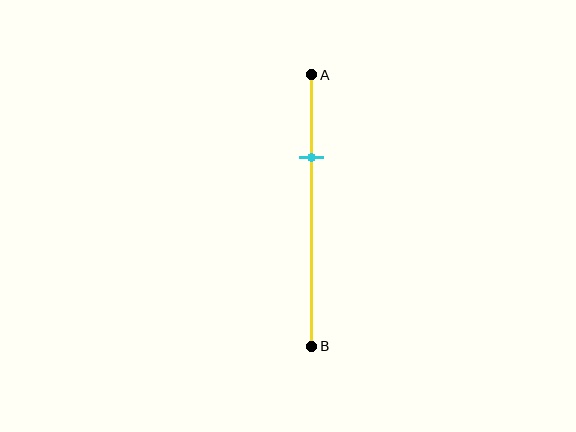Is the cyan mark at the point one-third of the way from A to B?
Yes, the mark is approximately at the one-third point.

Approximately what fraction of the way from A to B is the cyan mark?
The cyan mark is approximately 30% of the way from A to B.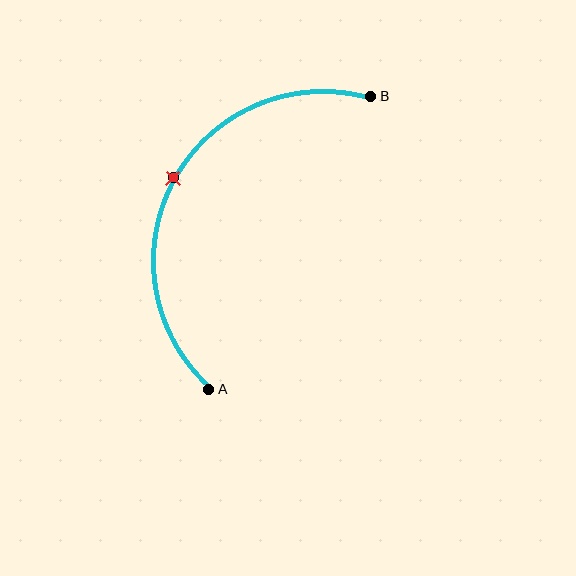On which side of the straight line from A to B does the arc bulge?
The arc bulges to the left of the straight line connecting A and B.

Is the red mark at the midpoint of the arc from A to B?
Yes. The red mark lies on the arc at equal arc-length from both A and B — it is the arc midpoint.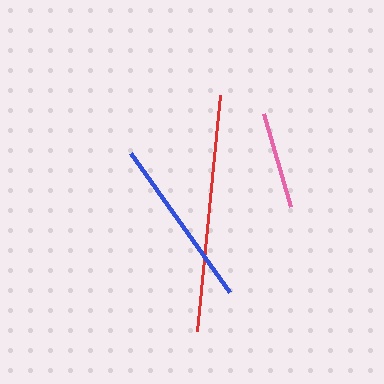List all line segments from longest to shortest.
From longest to shortest: red, blue, pink.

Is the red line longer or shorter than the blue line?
The red line is longer than the blue line.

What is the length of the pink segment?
The pink segment is approximately 96 pixels long.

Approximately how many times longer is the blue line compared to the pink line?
The blue line is approximately 1.8 times the length of the pink line.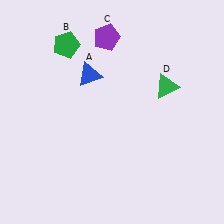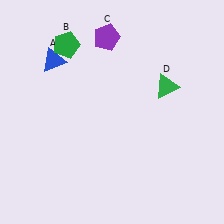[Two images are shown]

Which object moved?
The blue triangle (A) moved left.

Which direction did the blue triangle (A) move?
The blue triangle (A) moved left.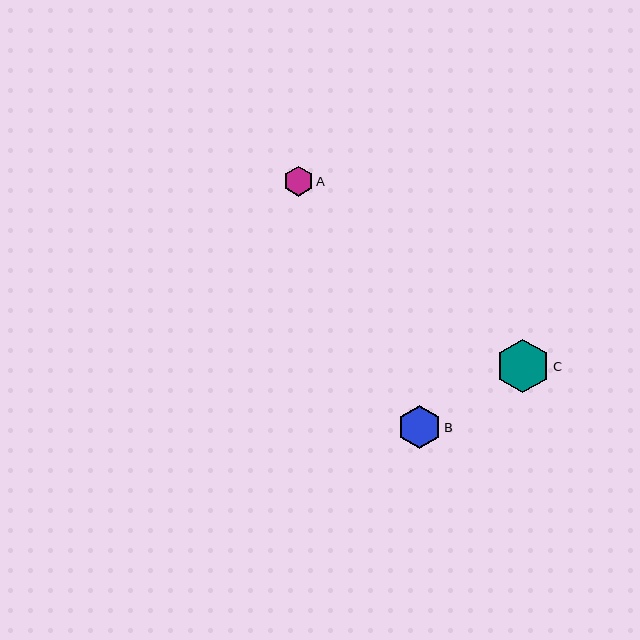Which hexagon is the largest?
Hexagon C is the largest with a size of approximately 54 pixels.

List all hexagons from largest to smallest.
From largest to smallest: C, B, A.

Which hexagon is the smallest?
Hexagon A is the smallest with a size of approximately 30 pixels.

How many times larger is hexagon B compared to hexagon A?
Hexagon B is approximately 1.5 times the size of hexagon A.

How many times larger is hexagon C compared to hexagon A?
Hexagon C is approximately 1.8 times the size of hexagon A.